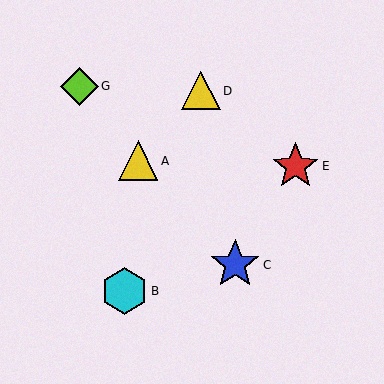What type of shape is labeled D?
Shape D is a yellow triangle.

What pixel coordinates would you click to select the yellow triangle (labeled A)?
Click at (138, 161) to select the yellow triangle A.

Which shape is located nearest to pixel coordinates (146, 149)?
The yellow triangle (labeled A) at (138, 161) is nearest to that location.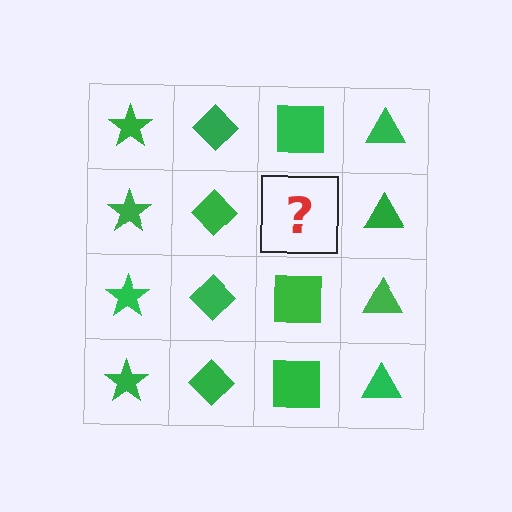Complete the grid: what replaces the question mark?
The question mark should be replaced with a green square.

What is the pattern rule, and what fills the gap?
The rule is that each column has a consistent shape. The gap should be filled with a green square.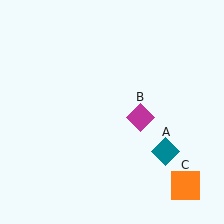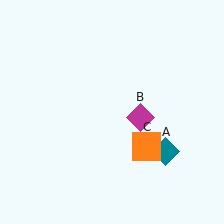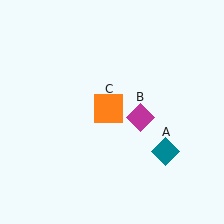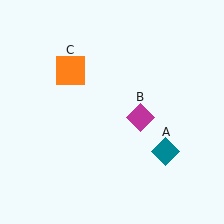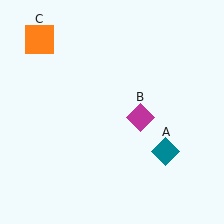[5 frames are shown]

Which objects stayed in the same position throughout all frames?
Teal diamond (object A) and magenta diamond (object B) remained stationary.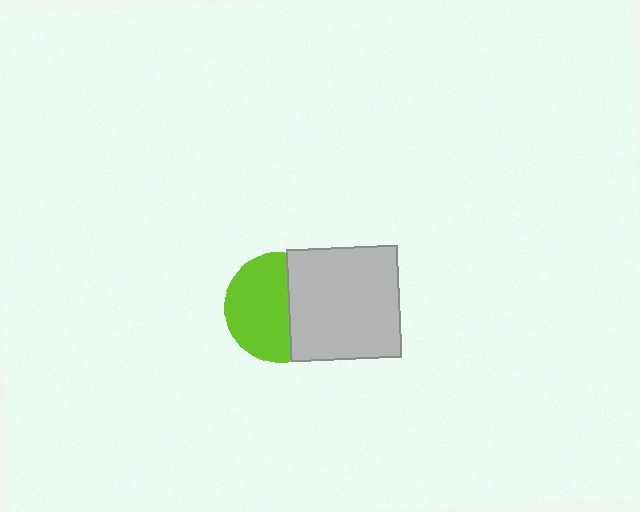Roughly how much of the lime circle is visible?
About half of it is visible (roughly 59%).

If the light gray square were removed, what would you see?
You would see the complete lime circle.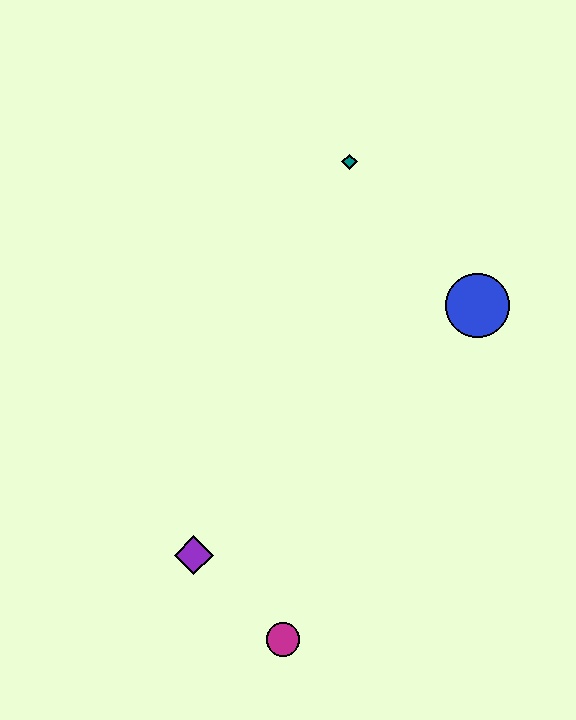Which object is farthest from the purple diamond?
The teal diamond is farthest from the purple diamond.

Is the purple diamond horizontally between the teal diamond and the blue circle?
No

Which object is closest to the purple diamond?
The magenta circle is closest to the purple diamond.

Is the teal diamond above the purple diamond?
Yes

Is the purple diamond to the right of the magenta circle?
No